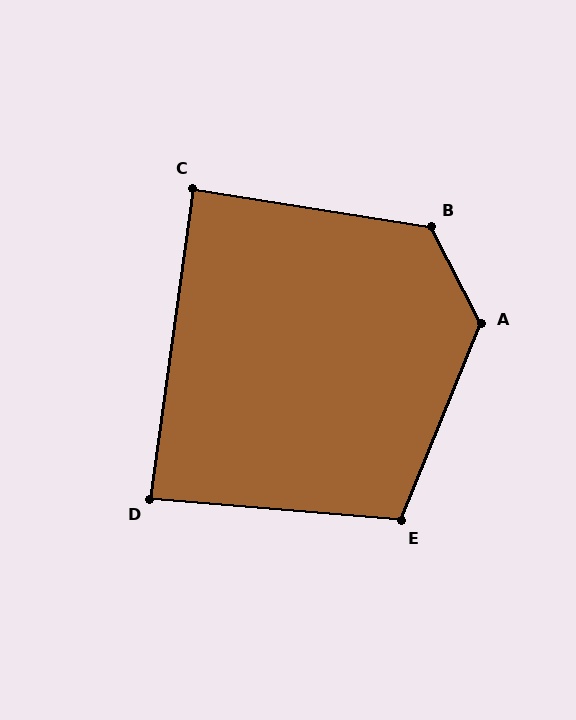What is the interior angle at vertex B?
Approximately 126 degrees (obtuse).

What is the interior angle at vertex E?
Approximately 107 degrees (obtuse).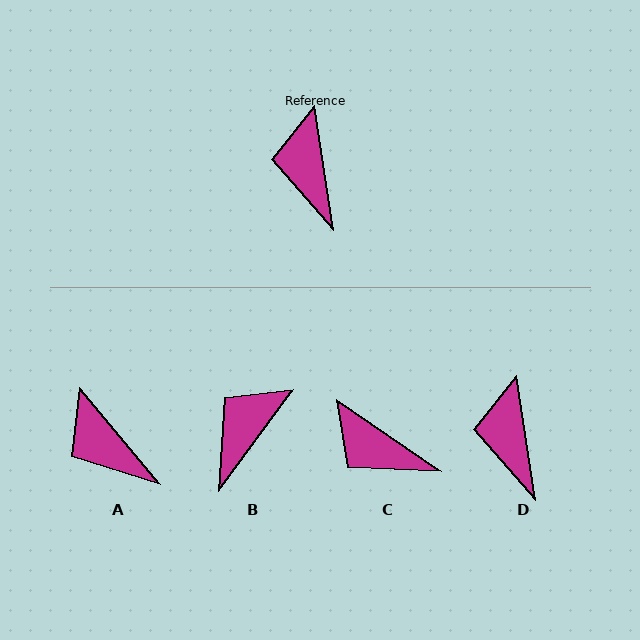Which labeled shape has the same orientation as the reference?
D.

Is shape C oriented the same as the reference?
No, it is off by about 47 degrees.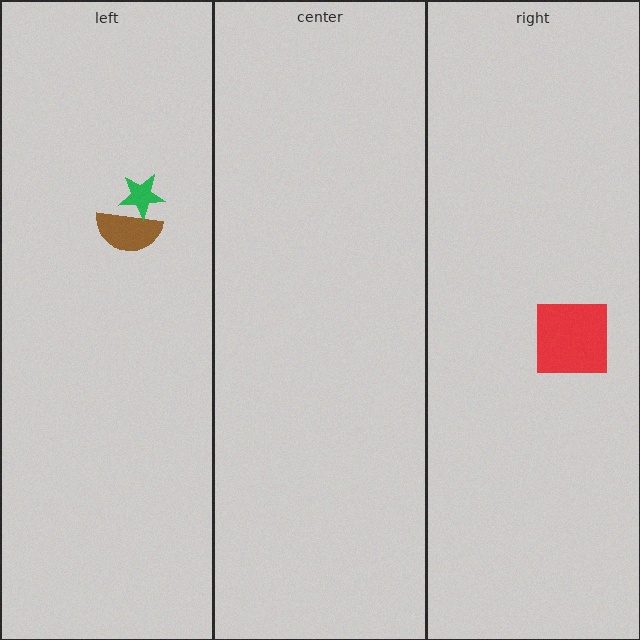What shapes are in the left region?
The brown semicircle, the green star.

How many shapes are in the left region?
2.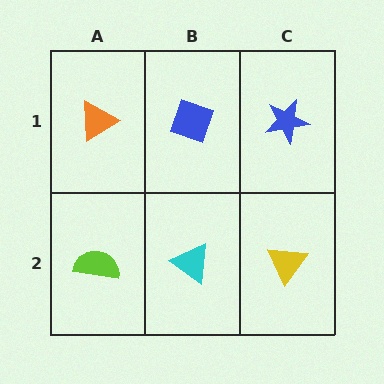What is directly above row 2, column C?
A blue star.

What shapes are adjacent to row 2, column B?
A blue diamond (row 1, column B), a lime semicircle (row 2, column A), a yellow triangle (row 2, column C).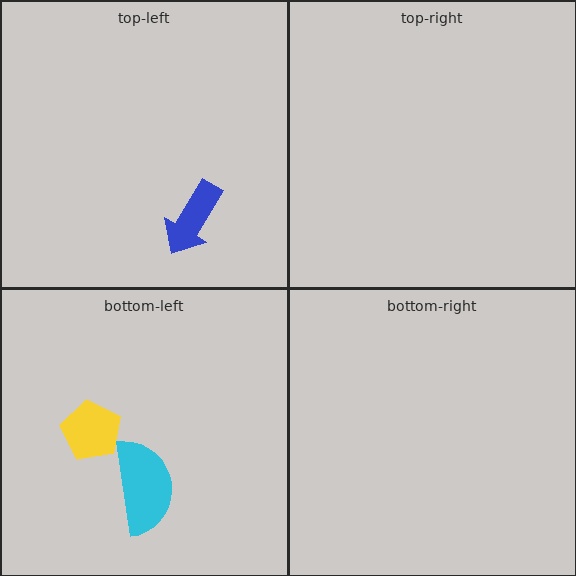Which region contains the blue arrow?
The top-left region.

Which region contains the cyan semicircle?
The bottom-left region.